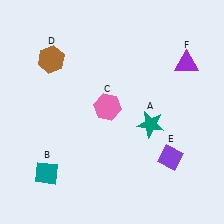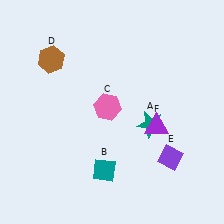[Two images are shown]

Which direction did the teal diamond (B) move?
The teal diamond (B) moved right.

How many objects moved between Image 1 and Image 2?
2 objects moved between the two images.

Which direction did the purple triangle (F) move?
The purple triangle (F) moved down.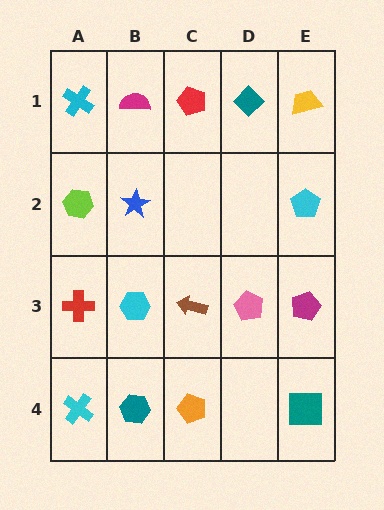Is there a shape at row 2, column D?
No, that cell is empty.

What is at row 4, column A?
A cyan cross.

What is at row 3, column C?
A brown arrow.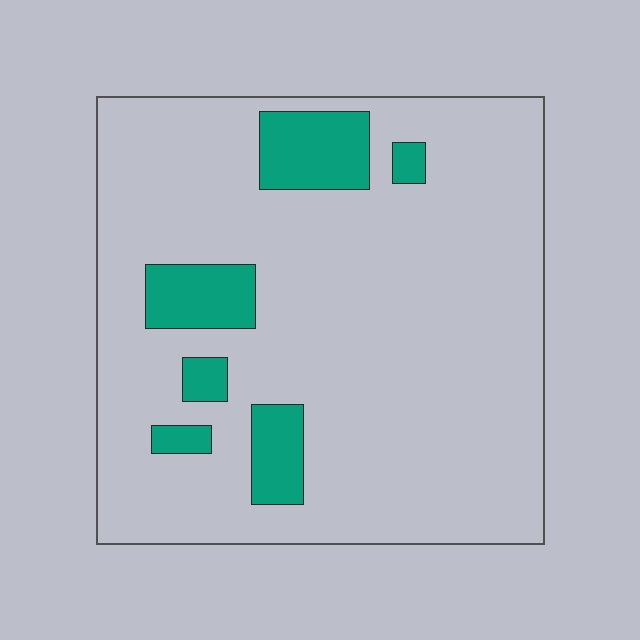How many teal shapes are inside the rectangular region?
6.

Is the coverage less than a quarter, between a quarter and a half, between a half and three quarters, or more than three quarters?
Less than a quarter.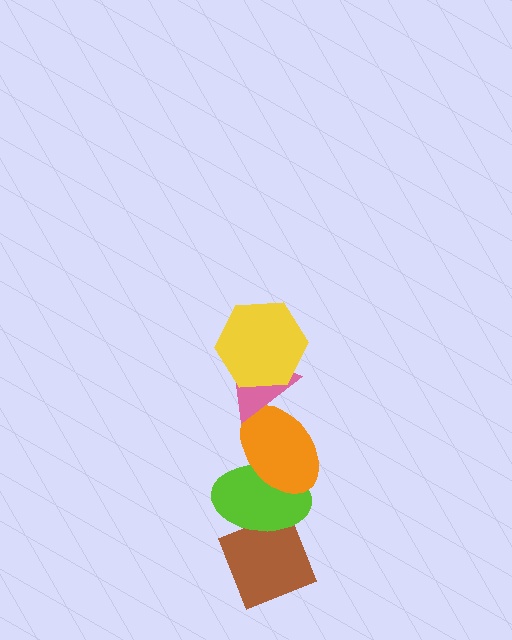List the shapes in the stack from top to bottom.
From top to bottom: the yellow hexagon, the pink triangle, the orange ellipse, the lime ellipse, the brown diamond.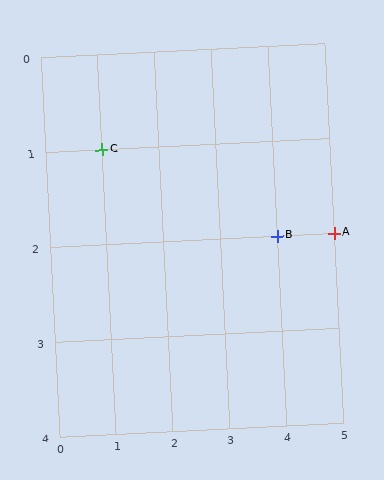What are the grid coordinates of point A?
Point A is at grid coordinates (5, 2).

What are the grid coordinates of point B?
Point B is at grid coordinates (4, 2).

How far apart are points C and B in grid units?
Points C and B are 3 columns and 1 row apart (about 3.2 grid units diagonally).